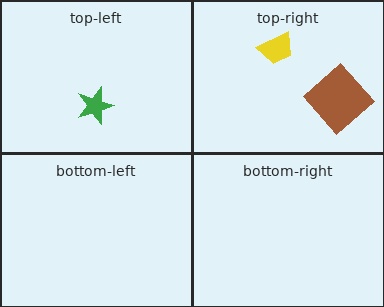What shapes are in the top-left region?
The green star.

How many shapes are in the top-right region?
2.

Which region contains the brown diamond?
The top-right region.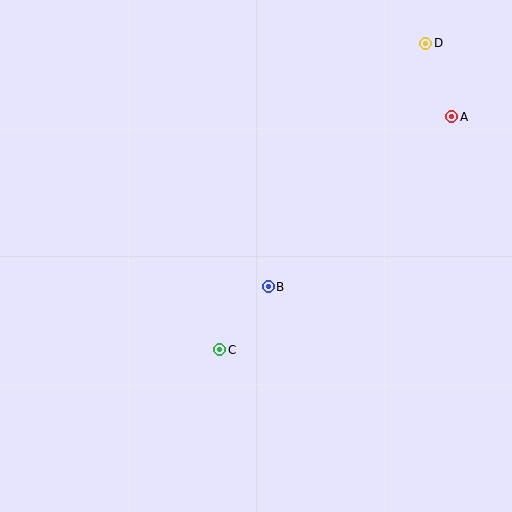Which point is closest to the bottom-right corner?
Point B is closest to the bottom-right corner.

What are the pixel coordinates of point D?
Point D is at (426, 43).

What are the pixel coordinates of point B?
Point B is at (268, 287).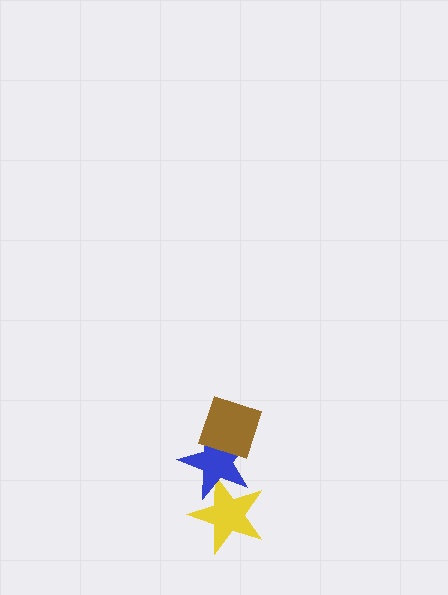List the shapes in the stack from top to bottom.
From top to bottom: the brown diamond, the blue star, the yellow star.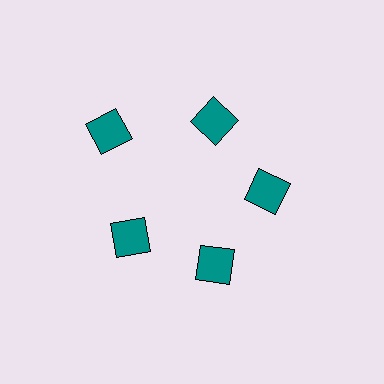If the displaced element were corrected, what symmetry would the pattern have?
It would have 5-fold rotational symmetry — the pattern would map onto itself every 72 degrees.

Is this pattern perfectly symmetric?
No. The 5 teal diamonds are arranged in a ring, but one element near the 10 o'clock position is pushed outward from the center, breaking the 5-fold rotational symmetry.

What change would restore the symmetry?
The symmetry would be restored by moving it inward, back onto the ring so that all 5 diamonds sit at equal angles and equal distance from the center.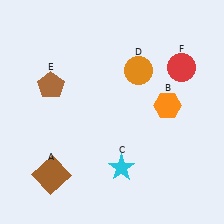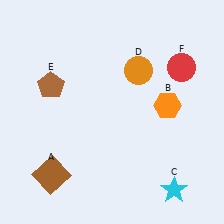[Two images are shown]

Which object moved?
The cyan star (C) moved right.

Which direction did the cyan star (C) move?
The cyan star (C) moved right.